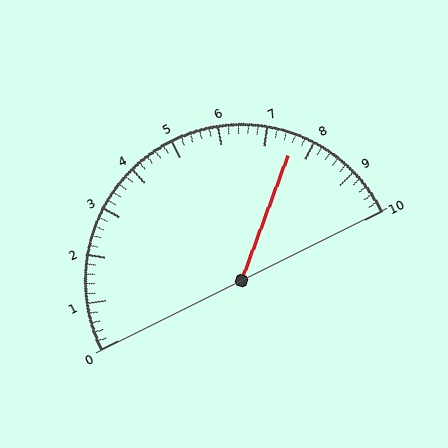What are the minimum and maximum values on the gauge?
The gauge ranges from 0 to 10.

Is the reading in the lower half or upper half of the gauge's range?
The reading is in the upper half of the range (0 to 10).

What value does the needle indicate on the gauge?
The needle indicates approximately 7.6.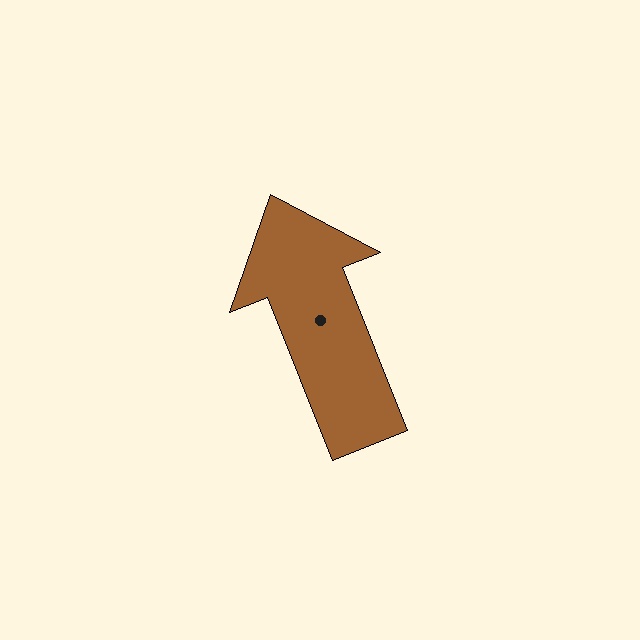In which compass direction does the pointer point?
North.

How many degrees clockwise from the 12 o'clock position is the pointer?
Approximately 338 degrees.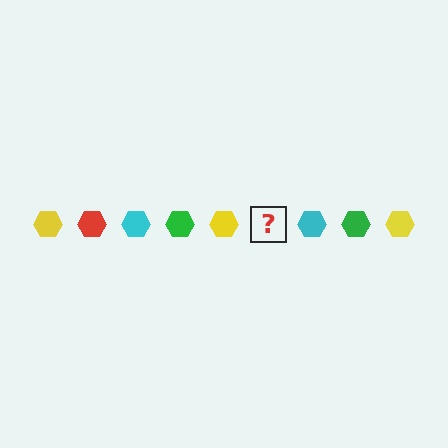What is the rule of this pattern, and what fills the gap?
The rule is that the pattern cycles through yellow, red, cyan, green hexagons. The gap should be filled with a red hexagon.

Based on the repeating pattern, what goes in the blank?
The blank should be a red hexagon.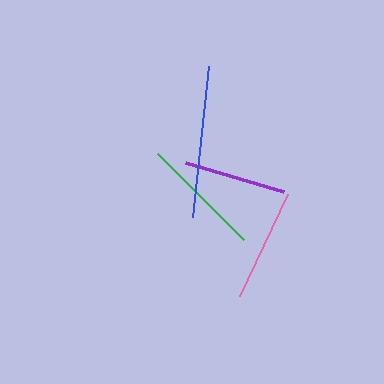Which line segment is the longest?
The blue line is the longest at approximately 152 pixels.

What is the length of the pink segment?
The pink segment is approximately 113 pixels long.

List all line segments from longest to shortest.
From longest to shortest: blue, green, pink, purple.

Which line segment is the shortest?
The purple line is the shortest at approximately 103 pixels.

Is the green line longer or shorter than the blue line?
The blue line is longer than the green line.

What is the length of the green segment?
The green segment is approximately 121 pixels long.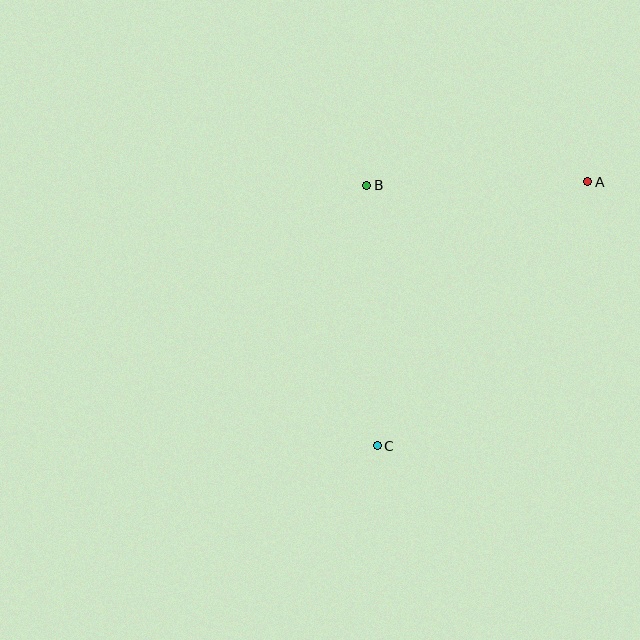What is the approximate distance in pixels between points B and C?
The distance between B and C is approximately 261 pixels.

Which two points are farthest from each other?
Points A and C are farthest from each other.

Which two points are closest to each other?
Points A and B are closest to each other.